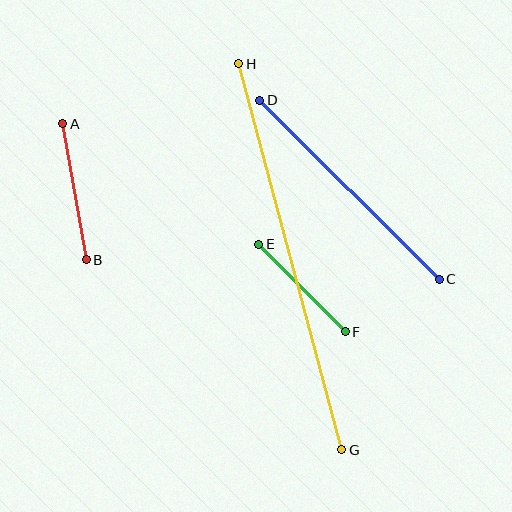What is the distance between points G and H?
The distance is approximately 400 pixels.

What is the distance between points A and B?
The distance is approximately 138 pixels.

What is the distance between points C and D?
The distance is approximately 254 pixels.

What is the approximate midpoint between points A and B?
The midpoint is at approximately (75, 192) pixels.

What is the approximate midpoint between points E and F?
The midpoint is at approximately (302, 288) pixels.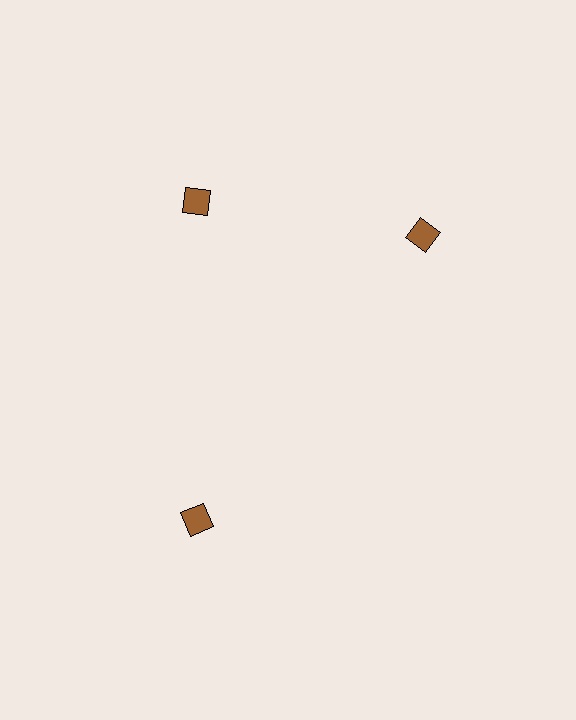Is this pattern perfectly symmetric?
No. The 3 brown diamonds are arranged in a ring, but one element near the 3 o'clock position is rotated out of alignment along the ring, breaking the 3-fold rotational symmetry.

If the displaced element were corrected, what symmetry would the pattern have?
It would have 3-fold rotational symmetry — the pattern would map onto itself every 120 degrees.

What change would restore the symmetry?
The symmetry would be restored by rotating it back into even spacing with its neighbors so that all 3 diamonds sit at equal angles and equal distance from the center.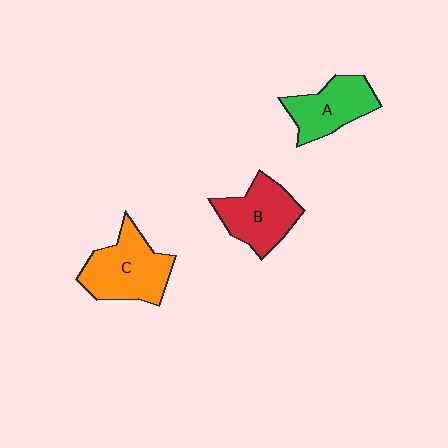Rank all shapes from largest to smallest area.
From largest to smallest: C (orange), B (red), A (green).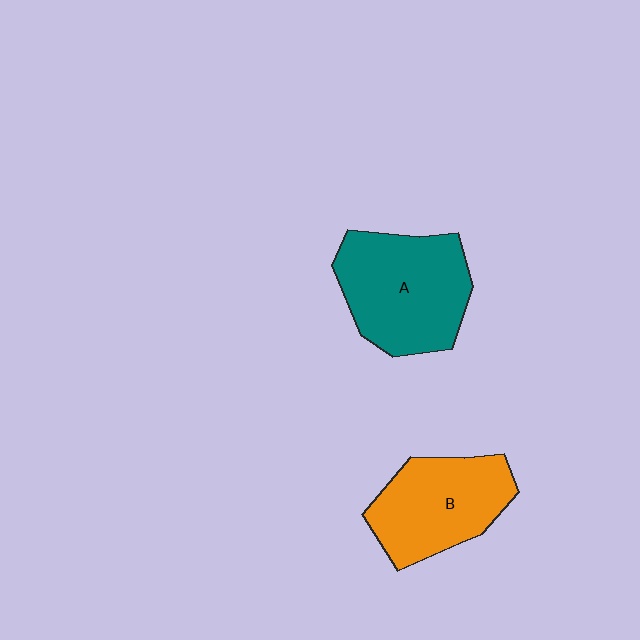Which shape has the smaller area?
Shape B (orange).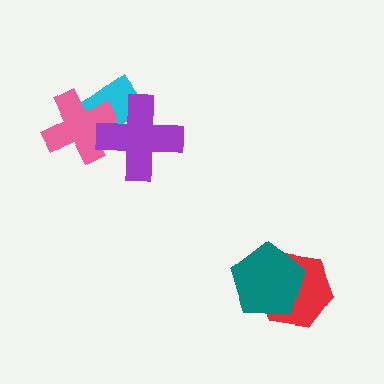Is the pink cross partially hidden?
Yes, it is partially covered by another shape.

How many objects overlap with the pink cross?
2 objects overlap with the pink cross.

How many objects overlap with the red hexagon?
1 object overlaps with the red hexagon.